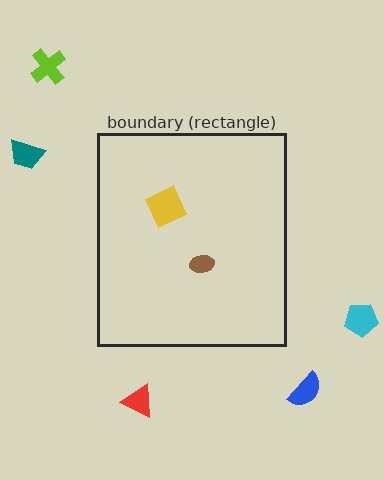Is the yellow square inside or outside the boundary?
Inside.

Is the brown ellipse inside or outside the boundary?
Inside.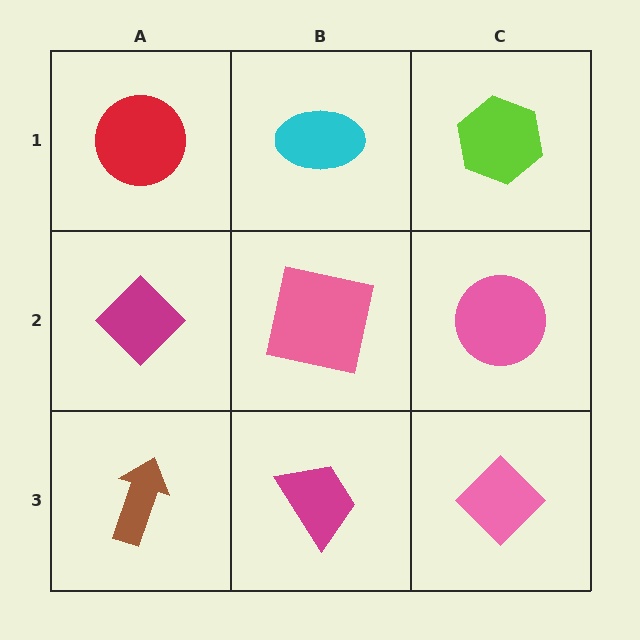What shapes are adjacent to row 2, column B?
A cyan ellipse (row 1, column B), a magenta trapezoid (row 3, column B), a magenta diamond (row 2, column A), a pink circle (row 2, column C).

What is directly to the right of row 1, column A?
A cyan ellipse.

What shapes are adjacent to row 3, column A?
A magenta diamond (row 2, column A), a magenta trapezoid (row 3, column B).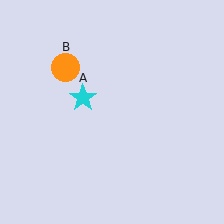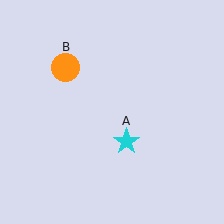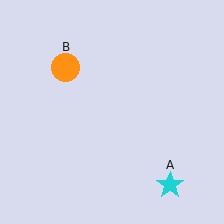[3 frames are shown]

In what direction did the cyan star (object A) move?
The cyan star (object A) moved down and to the right.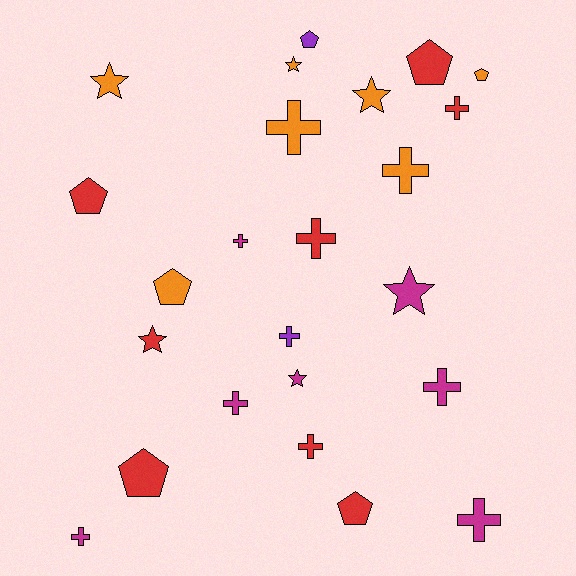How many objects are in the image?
There are 24 objects.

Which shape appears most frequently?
Cross, with 11 objects.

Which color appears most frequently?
Red, with 8 objects.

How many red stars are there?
There is 1 red star.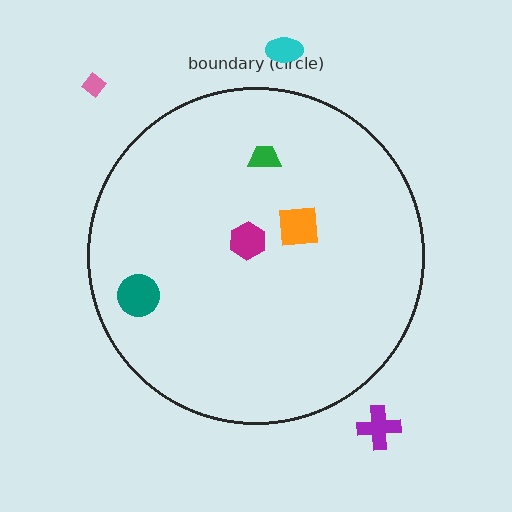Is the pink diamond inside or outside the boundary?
Outside.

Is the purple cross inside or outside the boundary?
Outside.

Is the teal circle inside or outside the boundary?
Inside.